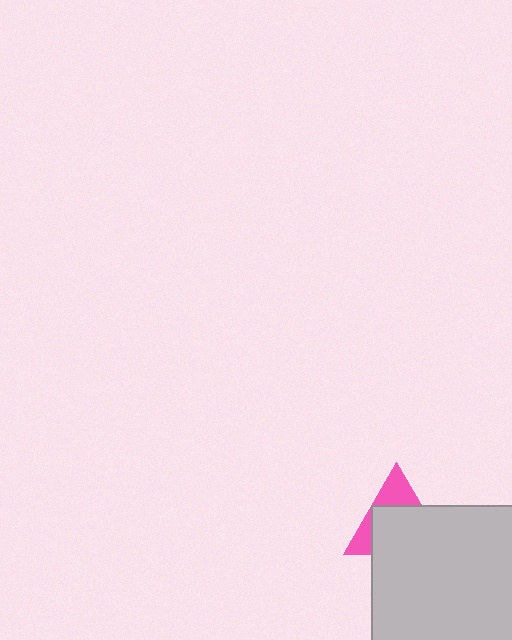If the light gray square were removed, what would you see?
You would see the complete pink triangle.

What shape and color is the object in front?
The object in front is a light gray square.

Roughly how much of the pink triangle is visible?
A small part of it is visible (roughly 36%).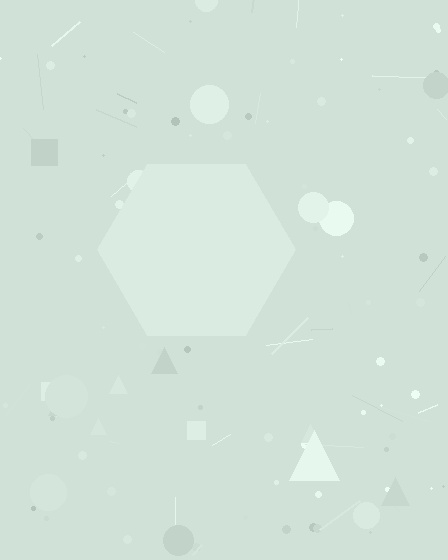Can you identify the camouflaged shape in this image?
The camouflaged shape is a hexagon.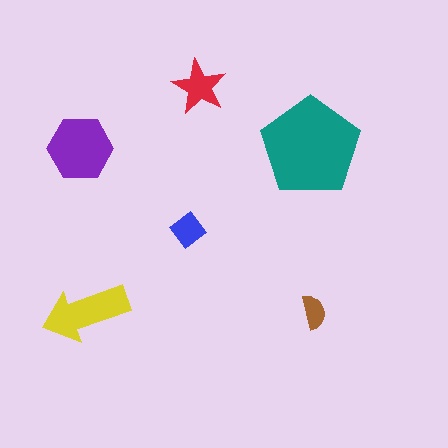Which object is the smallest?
The brown semicircle.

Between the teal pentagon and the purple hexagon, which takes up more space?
The teal pentagon.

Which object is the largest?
The teal pentagon.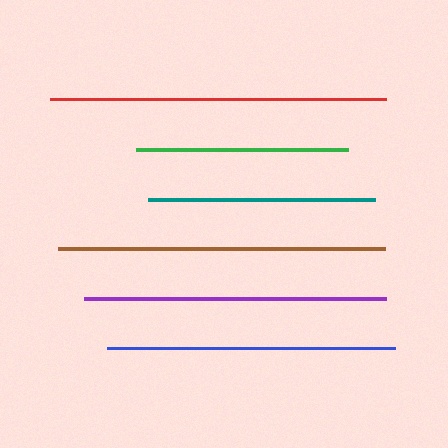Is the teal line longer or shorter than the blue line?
The blue line is longer than the teal line.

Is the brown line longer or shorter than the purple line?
The brown line is longer than the purple line.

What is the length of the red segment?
The red segment is approximately 336 pixels long.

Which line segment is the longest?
The red line is the longest at approximately 336 pixels.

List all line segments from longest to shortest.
From longest to shortest: red, brown, purple, blue, teal, green.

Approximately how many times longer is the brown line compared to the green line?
The brown line is approximately 1.5 times the length of the green line.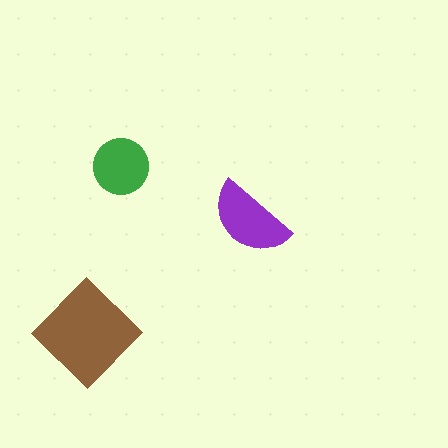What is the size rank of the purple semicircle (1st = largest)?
2nd.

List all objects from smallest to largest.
The green circle, the purple semicircle, the brown diamond.